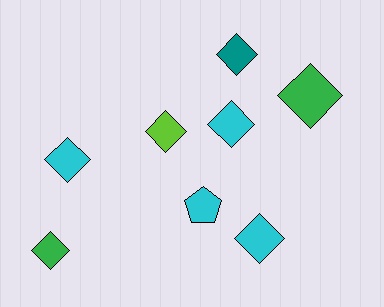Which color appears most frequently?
Cyan, with 4 objects.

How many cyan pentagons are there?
There is 1 cyan pentagon.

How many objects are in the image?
There are 8 objects.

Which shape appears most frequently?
Diamond, with 7 objects.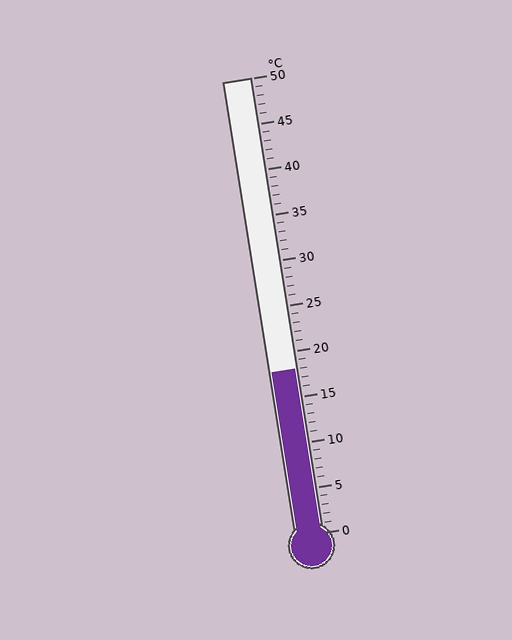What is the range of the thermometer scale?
The thermometer scale ranges from 0°C to 50°C.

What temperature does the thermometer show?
The thermometer shows approximately 18°C.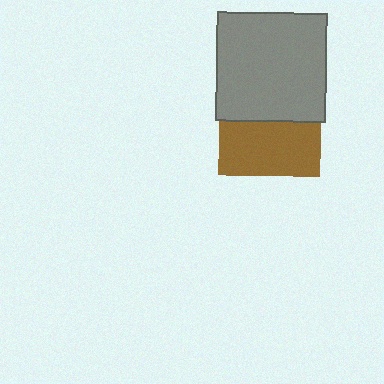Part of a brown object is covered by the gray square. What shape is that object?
It is a square.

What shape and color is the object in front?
The object in front is a gray square.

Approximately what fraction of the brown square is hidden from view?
Roughly 47% of the brown square is hidden behind the gray square.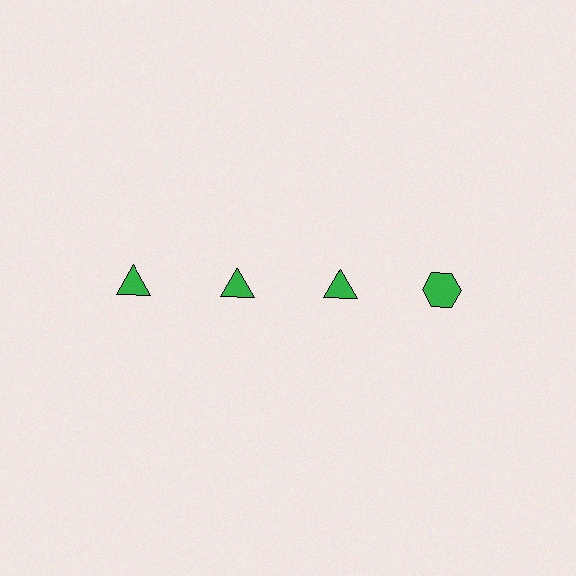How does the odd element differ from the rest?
It has a different shape: hexagon instead of triangle.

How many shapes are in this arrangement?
There are 4 shapes arranged in a grid pattern.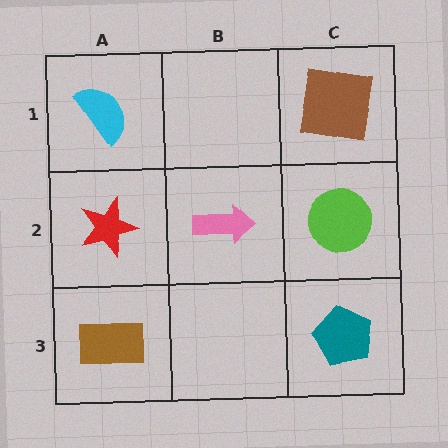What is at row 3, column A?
A brown rectangle.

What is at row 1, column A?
A cyan semicircle.